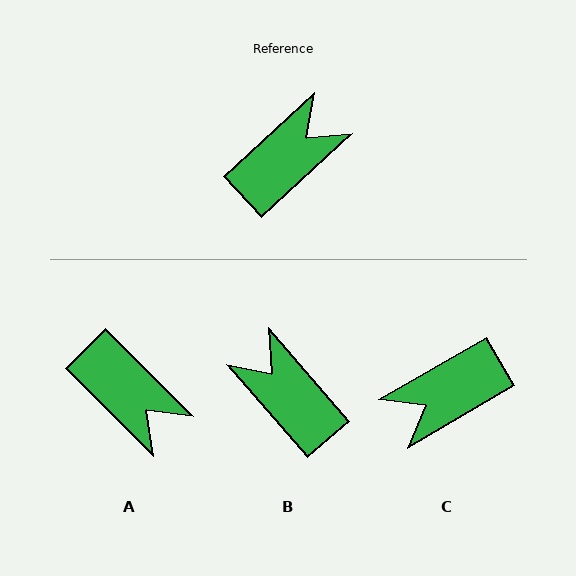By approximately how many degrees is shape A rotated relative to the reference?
Approximately 88 degrees clockwise.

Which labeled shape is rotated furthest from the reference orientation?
C, about 168 degrees away.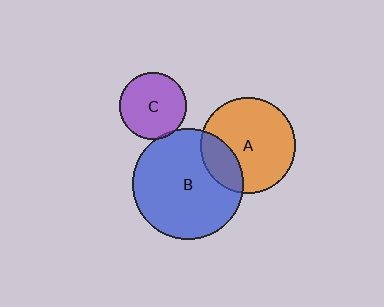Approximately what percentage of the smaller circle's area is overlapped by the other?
Approximately 5%.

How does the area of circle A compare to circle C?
Approximately 2.0 times.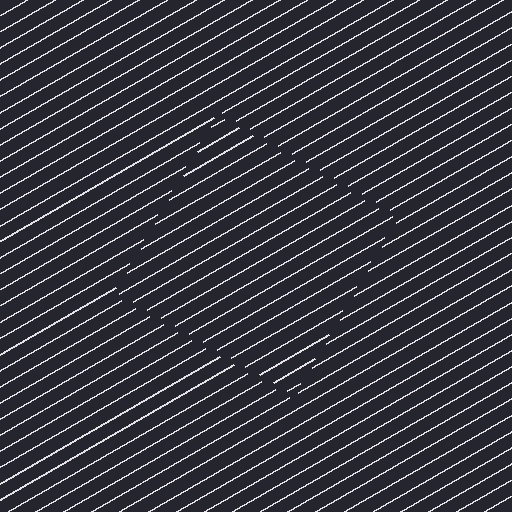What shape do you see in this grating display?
An illusory square. The interior of the shape contains the same grating, shifted by half a period — the contour is defined by the phase discontinuity where line-ends from the inner and outer gratings abut.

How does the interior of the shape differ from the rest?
The interior of the shape contains the same grating, shifted by half a period — the contour is defined by the phase discontinuity where line-ends from the inner and outer gratings abut.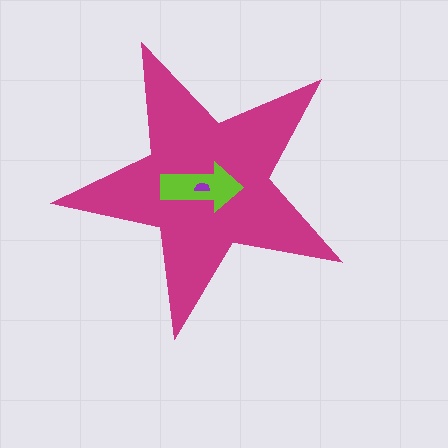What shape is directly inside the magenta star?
The lime arrow.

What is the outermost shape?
The magenta star.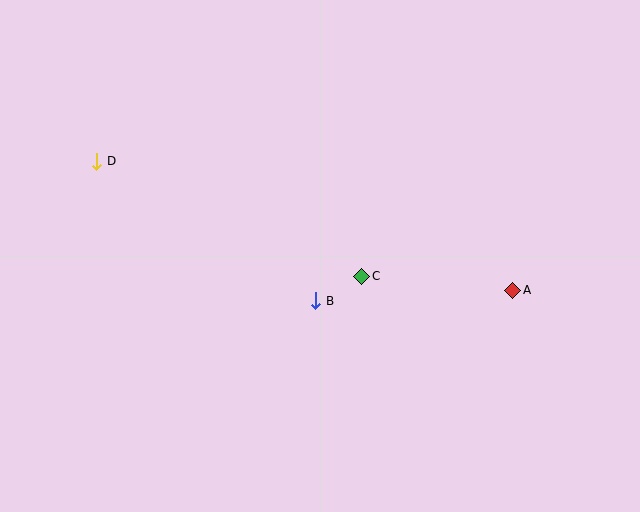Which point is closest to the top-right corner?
Point A is closest to the top-right corner.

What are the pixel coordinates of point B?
Point B is at (316, 301).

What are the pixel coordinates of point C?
Point C is at (362, 276).